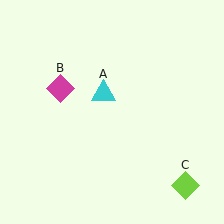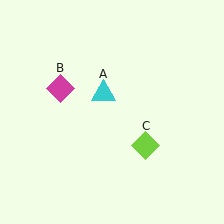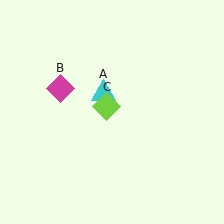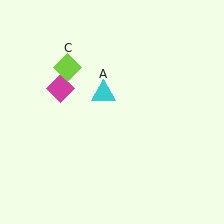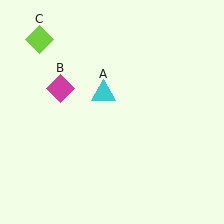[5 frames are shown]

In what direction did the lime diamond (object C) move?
The lime diamond (object C) moved up and to the left.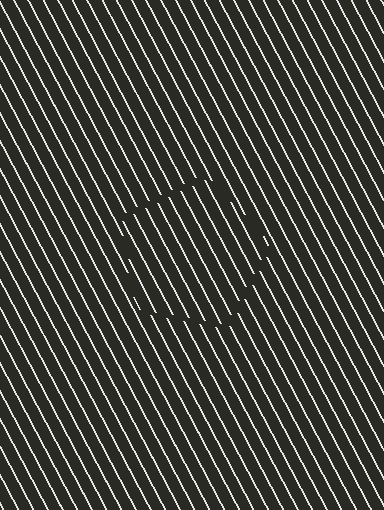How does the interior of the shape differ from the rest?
The interior of the shape contains the same grating, shifted by half a period — the contour is defined by the phase discontinuity where line-ends from the inner and outer gratings abut.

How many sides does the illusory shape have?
5 sides — the line-ends trace a pentagon.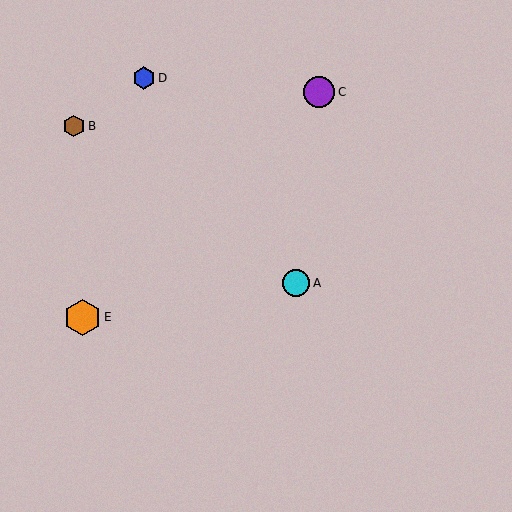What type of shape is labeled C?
Shape C is a purple circle.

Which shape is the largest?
The orange hexagon (labeled E) is the largest.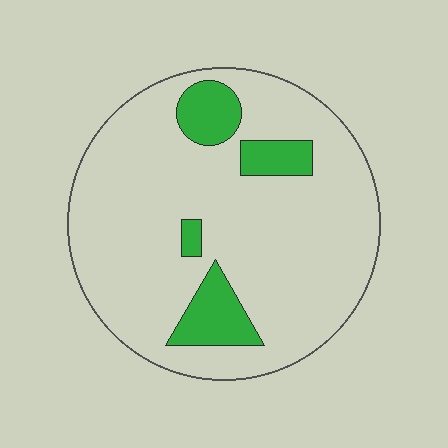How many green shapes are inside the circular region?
4.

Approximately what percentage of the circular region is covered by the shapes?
Approximately 15%.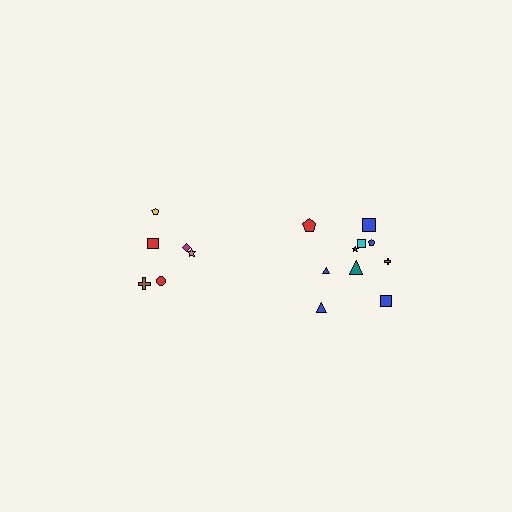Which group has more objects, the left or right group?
The right group.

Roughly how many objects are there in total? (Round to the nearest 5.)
Roughly 15 objects in total.